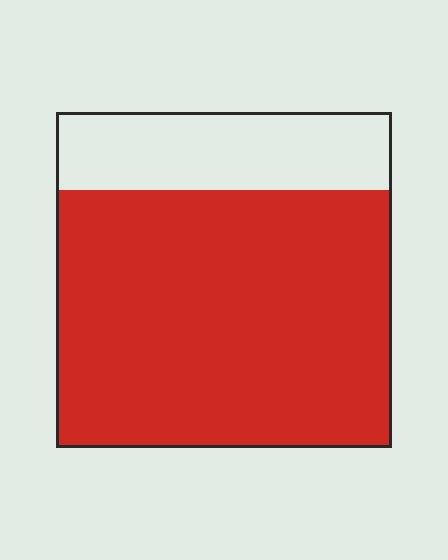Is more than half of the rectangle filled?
Yes.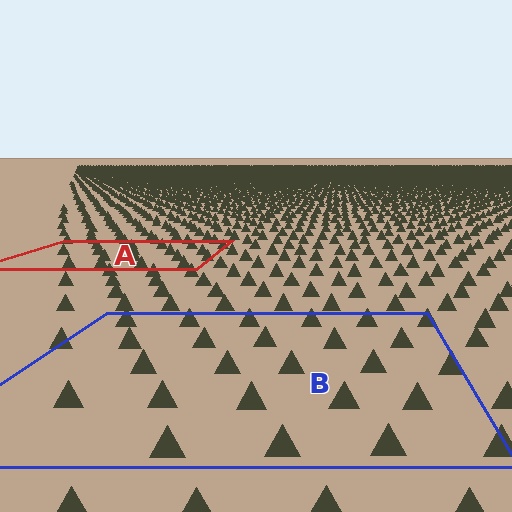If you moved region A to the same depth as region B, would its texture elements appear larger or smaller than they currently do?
They would appear larger. At a closer depth, the same texture elements are projected at a bigger on-screen size.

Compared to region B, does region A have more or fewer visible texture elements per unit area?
Region A has more texture elements per unit area — they are packed more densely because it is farther away.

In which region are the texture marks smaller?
The texture marks are smaller in region A, because it is farther away.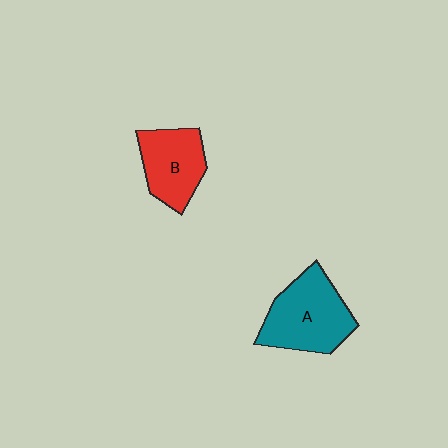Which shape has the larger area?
Shape A (teal).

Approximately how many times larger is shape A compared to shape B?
Approximately 1.3 times.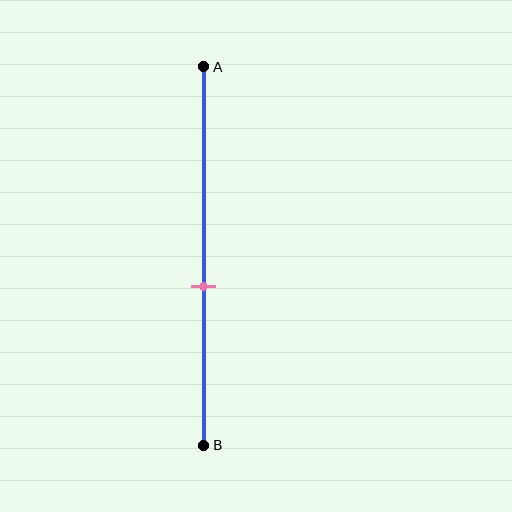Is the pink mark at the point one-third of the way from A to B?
No, the mark is at about 60% from A, not at the 33% one-third point.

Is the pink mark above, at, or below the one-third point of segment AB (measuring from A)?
The pink mark is below the one-third point of segment AB.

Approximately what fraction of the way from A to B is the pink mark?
The pink mark is approximately 60% of the way from A to B.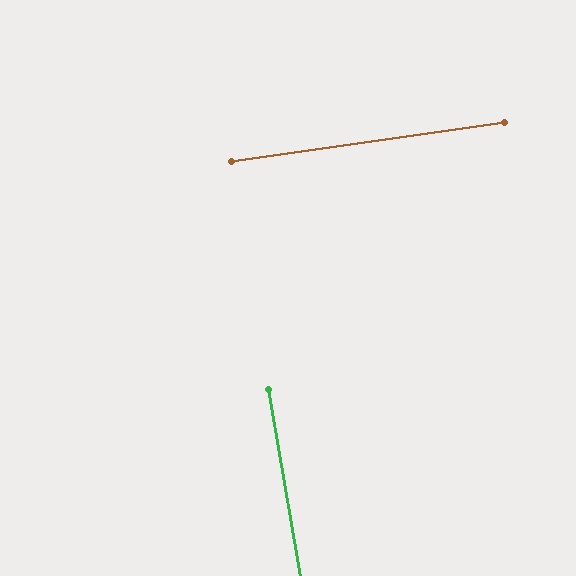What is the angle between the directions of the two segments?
Approximately 88 degrees.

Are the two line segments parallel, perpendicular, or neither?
Perpendicular — they meet at approximately 88°.